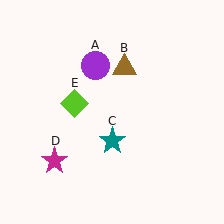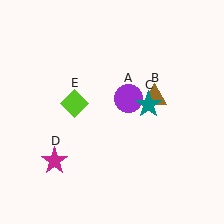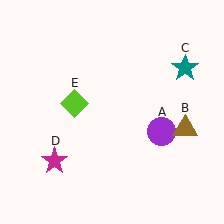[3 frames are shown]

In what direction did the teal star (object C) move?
The teal star (object C) moved up and to the right.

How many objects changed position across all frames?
3 objects changed position: purple circle (object A), brown triangle (object B), teal star (object C).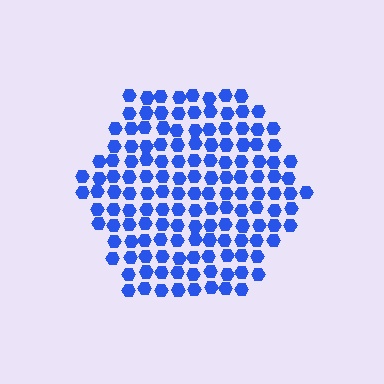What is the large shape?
The large shape is a hexagon.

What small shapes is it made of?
It is made of small hexagons.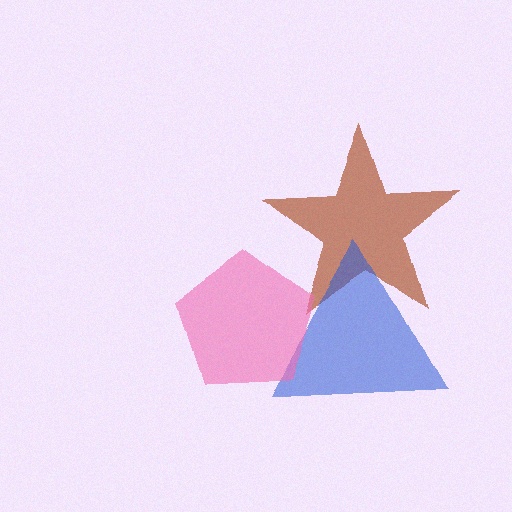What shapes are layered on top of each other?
The layered shapes are: a brown star, a blue triangle, a pink pentagon.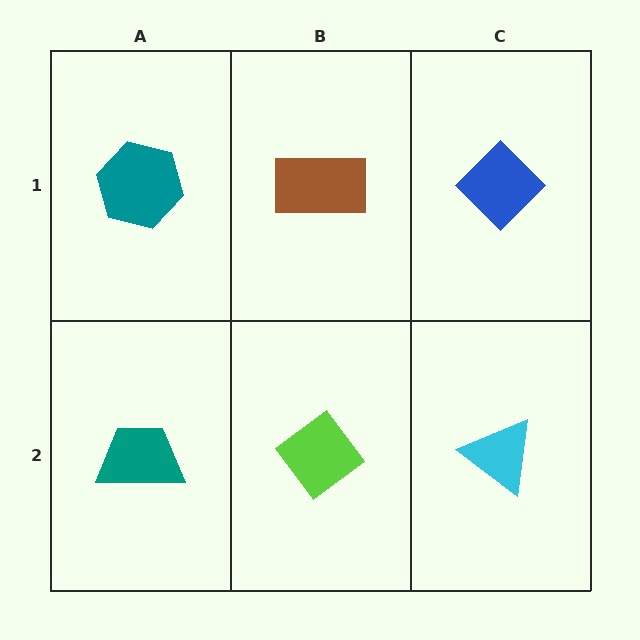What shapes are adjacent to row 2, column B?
A brown rectangle (row 1, column B), a teal trapezoid (row 2, column A), a cyan triangle (row 2, column C).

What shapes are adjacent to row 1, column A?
A teal trapezoid (row 2, column A), a brown rectangle (row 1, column B).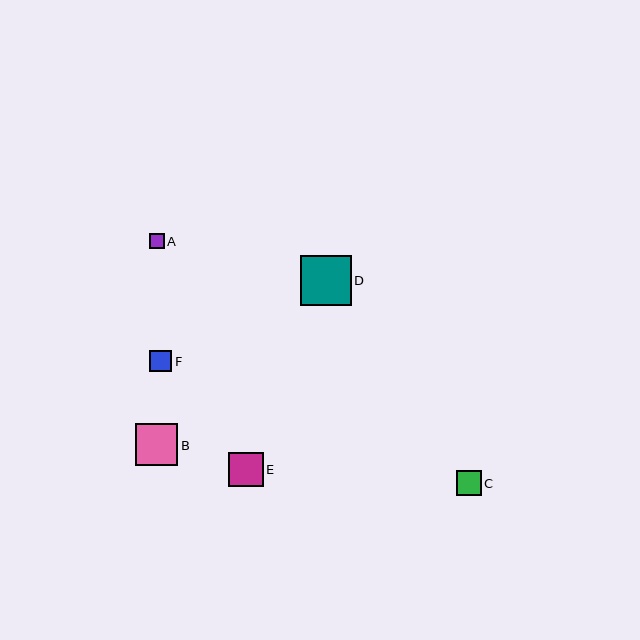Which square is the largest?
Square D is the largest with a size of approximately 51 pixels.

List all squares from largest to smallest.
From largest to smallest: D, B, E, C, F, A.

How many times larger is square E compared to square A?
Square E is approximately 2.3 times the size of square A.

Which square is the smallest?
Square A is the smallest with a size of approximately 15 pixels.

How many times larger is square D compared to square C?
Square D is approximately 2.1 times the size of square C.